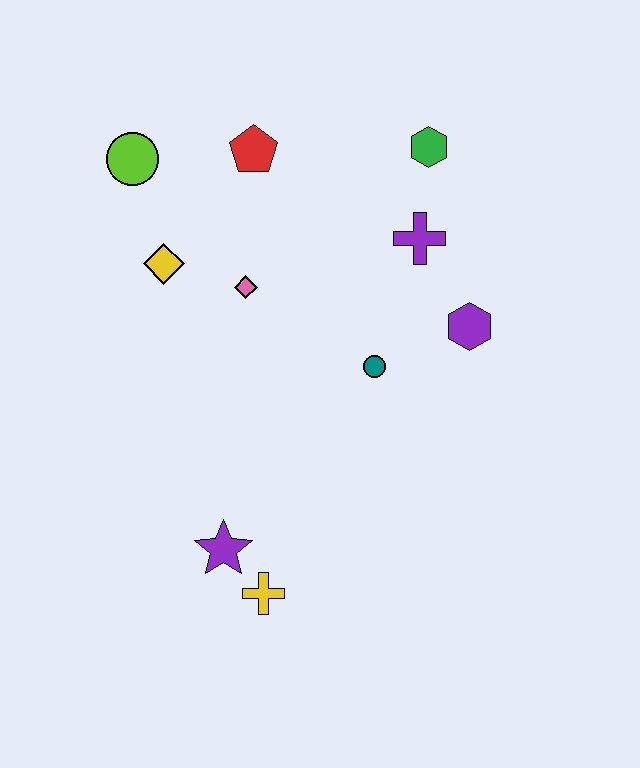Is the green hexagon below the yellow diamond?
No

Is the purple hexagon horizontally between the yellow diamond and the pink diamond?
No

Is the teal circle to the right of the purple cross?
No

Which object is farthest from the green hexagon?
The yellow cross is farthest from the green hexagon.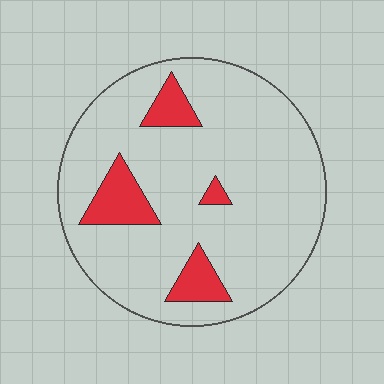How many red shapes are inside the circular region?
4.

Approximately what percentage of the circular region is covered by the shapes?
Approximately 15%.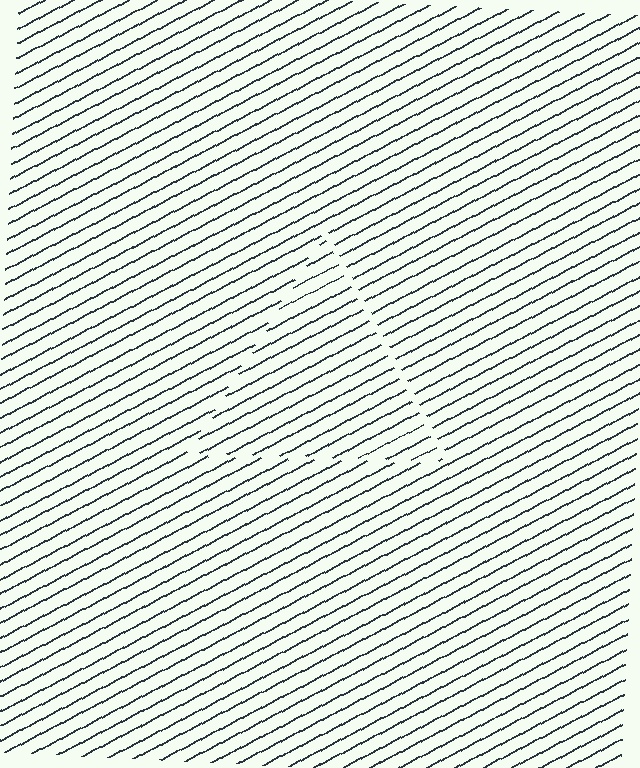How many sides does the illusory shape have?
3 sides — the line-ends trace a triangle.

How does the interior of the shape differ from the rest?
The interior of the shape contains the same grating, shifted by half a period — the contour is defined by the phase discontinuity where line-ends from the inner and outer gratings abut.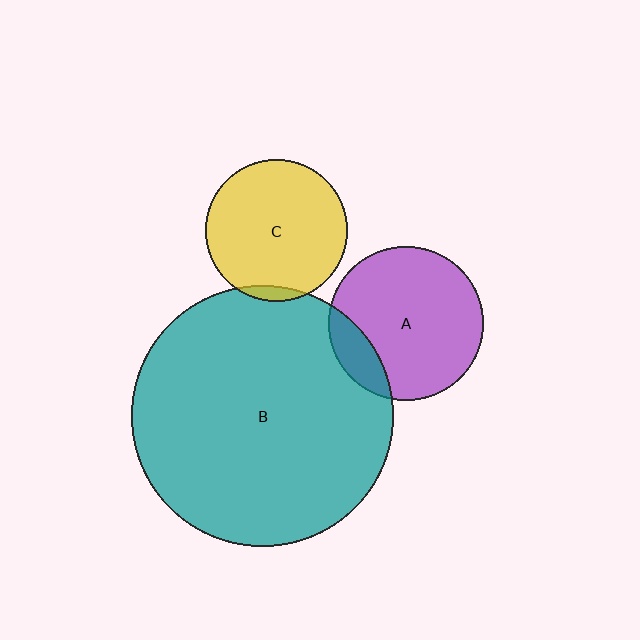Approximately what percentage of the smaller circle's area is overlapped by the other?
Approximately 5%.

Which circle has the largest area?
Circle B (teal).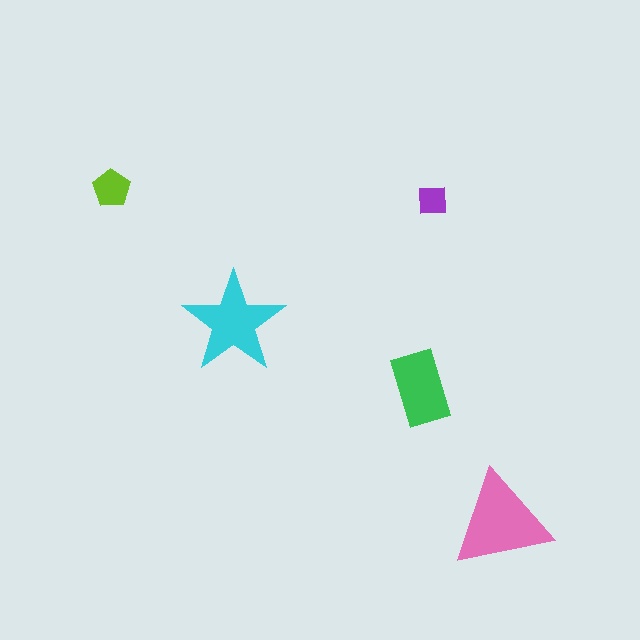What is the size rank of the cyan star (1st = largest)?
2nd.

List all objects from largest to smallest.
The pink triangle, the cyan star, the green rectangle, the lime pentagon, the purple square.